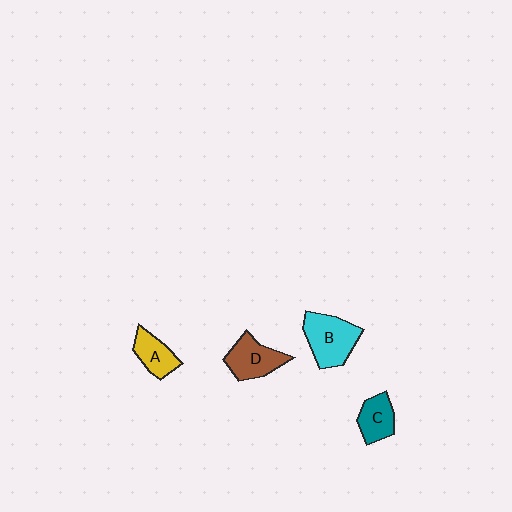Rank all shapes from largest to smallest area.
From largest to smallest: B (cyan), D (brown), A (yellow), C (teal).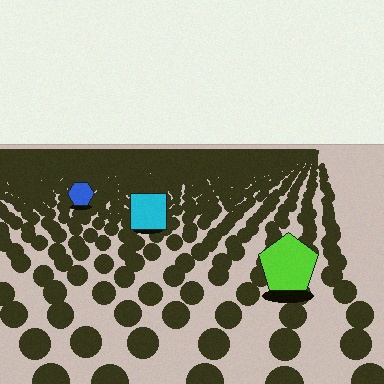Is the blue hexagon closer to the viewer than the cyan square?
No. The cyan square is closer — you can tell from the texture gradient: the ground texture is coarser near it.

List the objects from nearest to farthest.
From nearest to farthest: the lime pentagon, the cyan square, the blue hexagon.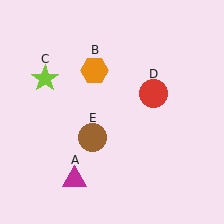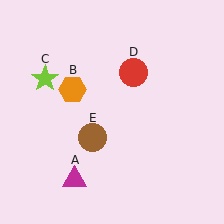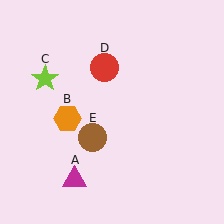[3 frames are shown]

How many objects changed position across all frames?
2 objects changed position: orange hexagon (object B), red circle (object D).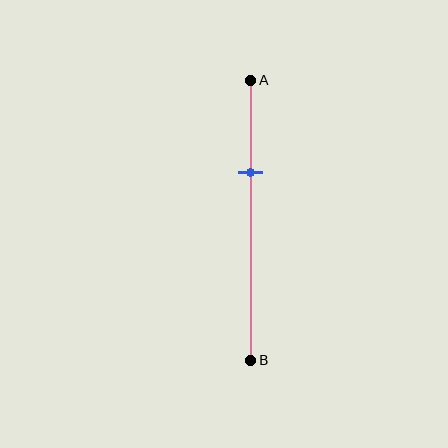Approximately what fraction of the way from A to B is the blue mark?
The blue mark is approximately 35% of the way from A to B.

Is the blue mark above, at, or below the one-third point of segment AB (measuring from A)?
The blue mark is approximately at the one-third point of segment AB.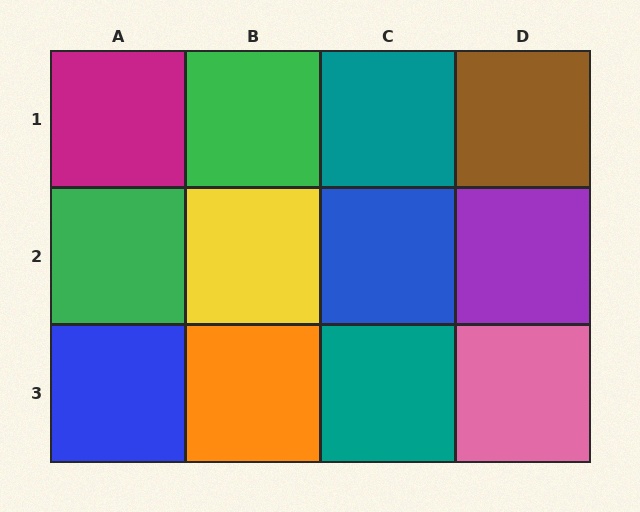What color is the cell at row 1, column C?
Teal.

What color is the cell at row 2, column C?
Blue.